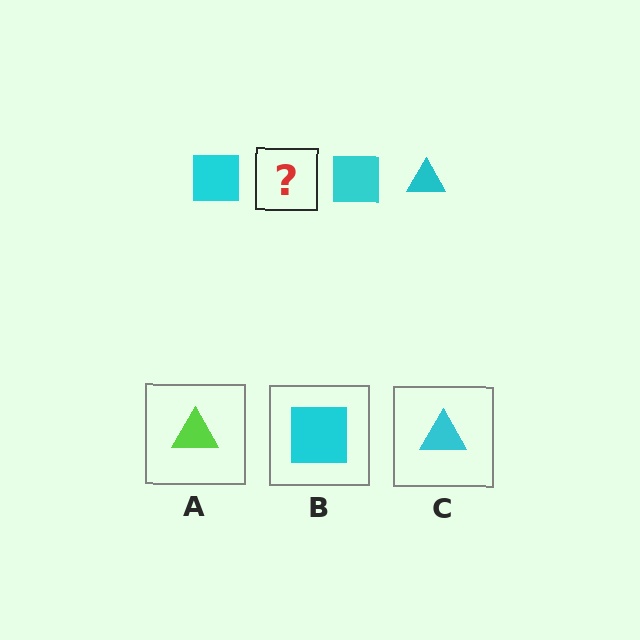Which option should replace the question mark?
Option C.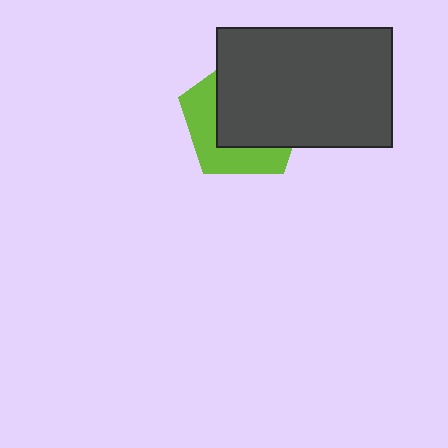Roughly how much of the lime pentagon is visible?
A small part of it is visible (roughly 38%).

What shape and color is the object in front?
The object in front is a dark gray rectangle.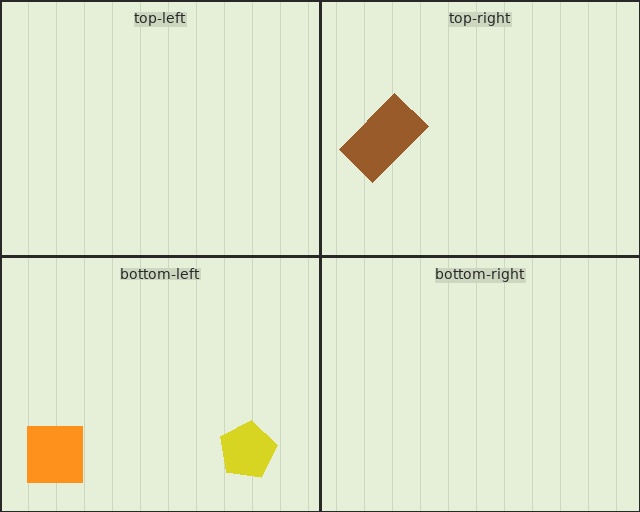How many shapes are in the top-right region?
1.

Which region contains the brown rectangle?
The top-right region.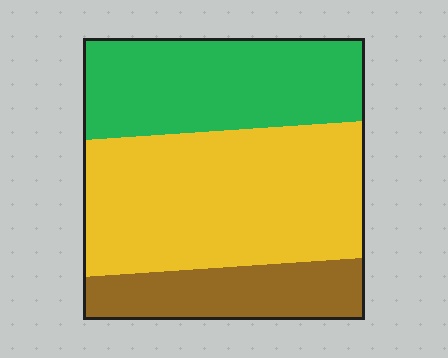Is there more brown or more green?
Green.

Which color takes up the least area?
Brown, at roughly 20%.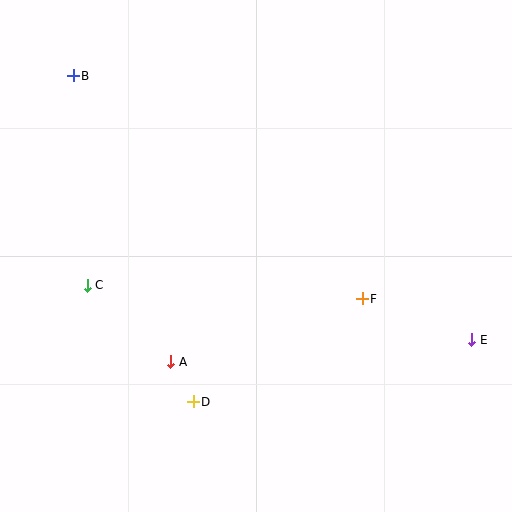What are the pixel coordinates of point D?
Point D is at (193, 402).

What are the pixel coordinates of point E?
Point E is at (472, 340).